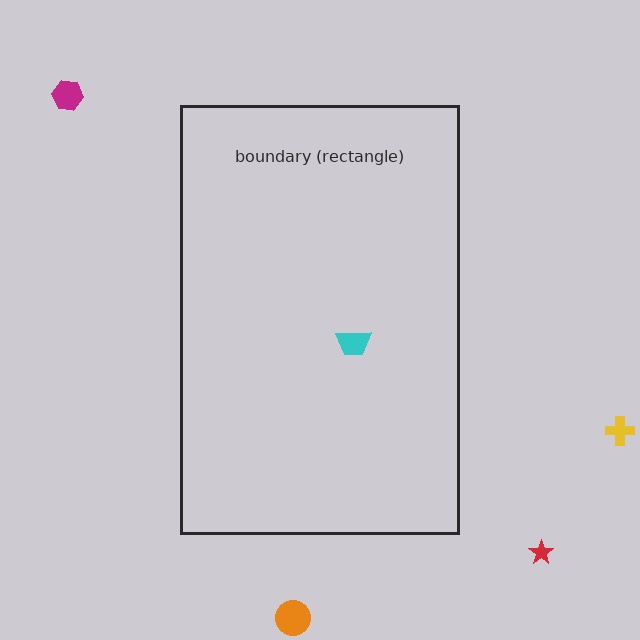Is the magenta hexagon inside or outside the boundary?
Outside.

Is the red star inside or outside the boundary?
Outside.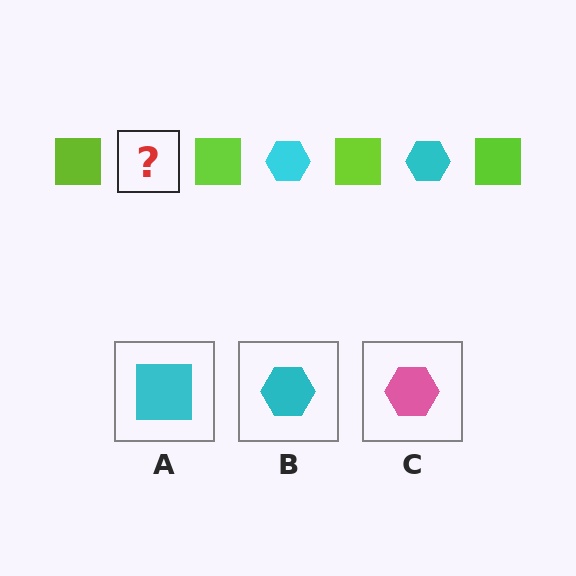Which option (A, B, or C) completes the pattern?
B.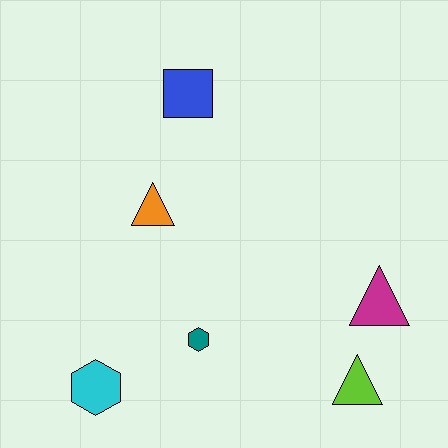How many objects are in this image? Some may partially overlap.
There are 6 objects.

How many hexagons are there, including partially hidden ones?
There are 2 hexagons.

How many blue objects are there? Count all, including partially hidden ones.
There is 1 blue object.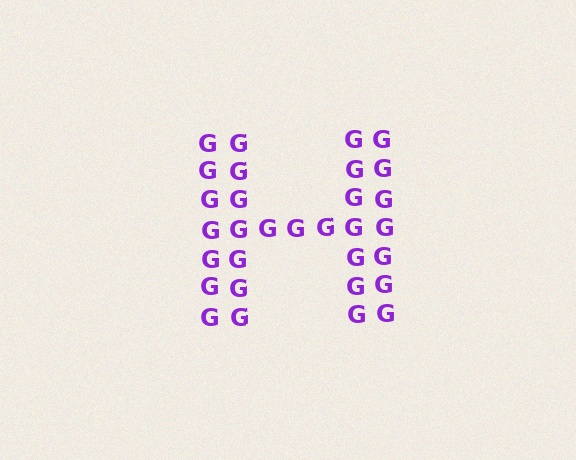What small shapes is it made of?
It is made of small letter G's.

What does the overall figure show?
The overall figure shows the letter H.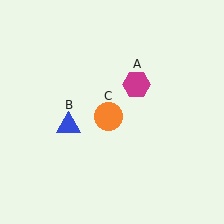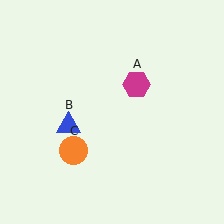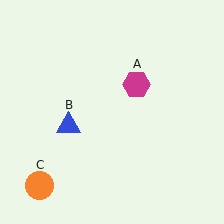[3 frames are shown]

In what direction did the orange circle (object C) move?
The orange circle (object C) moved down and to the left.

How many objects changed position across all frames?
1 object changed position: orange circle (object C).